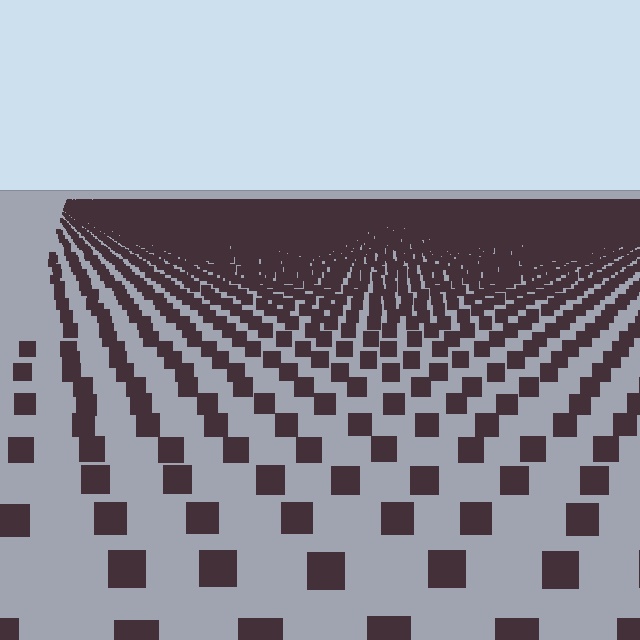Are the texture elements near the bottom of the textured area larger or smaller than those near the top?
Larger. Near the bottom, elements are closer to the viewer and appear at a bigger on-screen size.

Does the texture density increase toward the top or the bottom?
Density increases toward the top.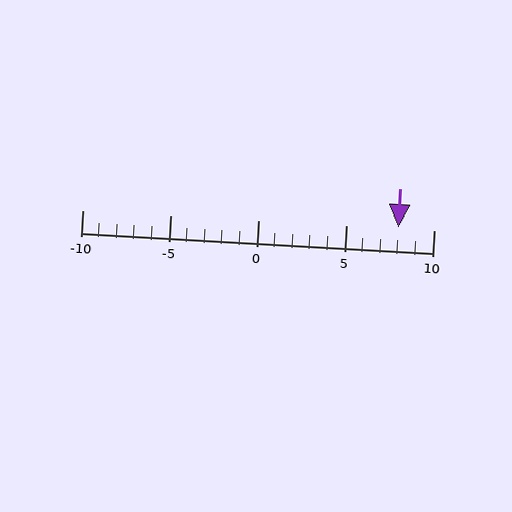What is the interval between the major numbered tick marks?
The major tick marks are spaced 5 units apart.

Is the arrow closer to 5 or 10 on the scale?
The arrow is closer to 10.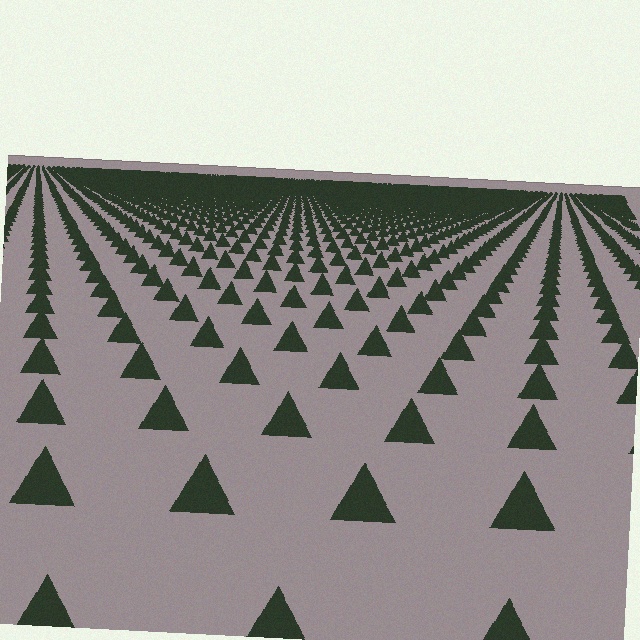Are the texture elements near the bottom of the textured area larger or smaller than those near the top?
Larger. Near the bottom, elements are closer to the viewer and appear at a bigger on-screen size.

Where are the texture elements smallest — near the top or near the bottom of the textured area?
Near the top.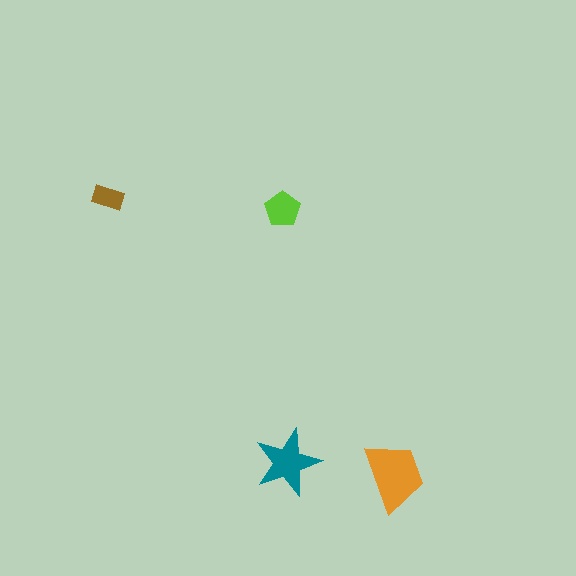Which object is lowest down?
The orange trapezoid is bottommost.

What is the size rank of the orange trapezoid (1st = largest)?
1st.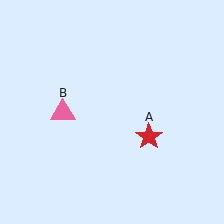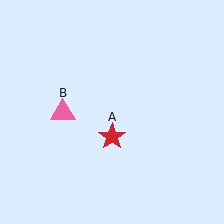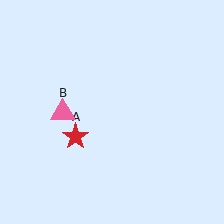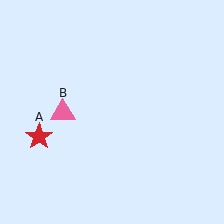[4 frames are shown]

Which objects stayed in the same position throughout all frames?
Pink triangle (object B) remained stationary.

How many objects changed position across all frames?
1 object changed position: red star (object A).